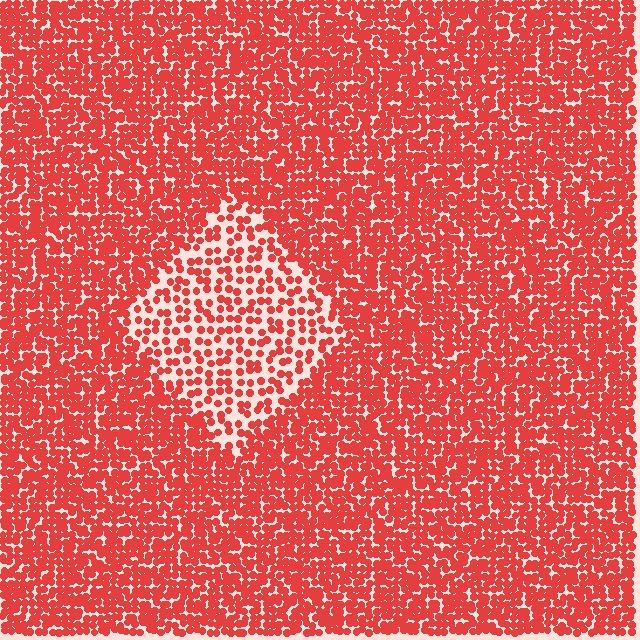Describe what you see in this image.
The image contains small red elements arranged at two different densities. A diamond-shaped region is visible where the elements are less densely packed than the surrounding area.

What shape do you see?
I see a diamond.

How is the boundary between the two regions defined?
The boundary is defined by a change in element density (approximately 2.2x ratio). All elements are the same color, size, and shape.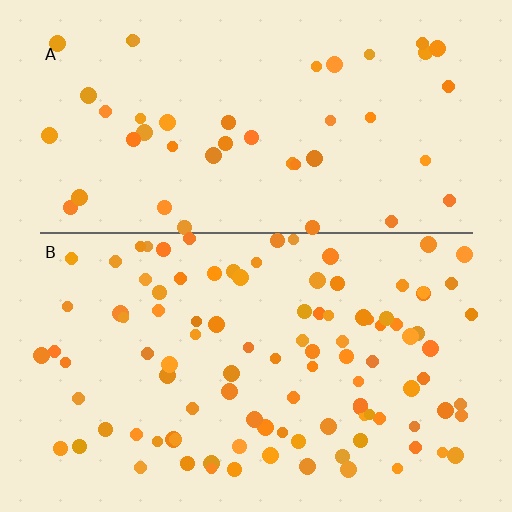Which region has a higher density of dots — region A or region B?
B (the bottom).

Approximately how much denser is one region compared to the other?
Approximately 2.3× — region B over region A.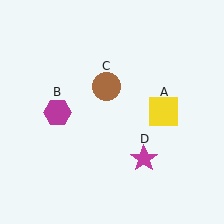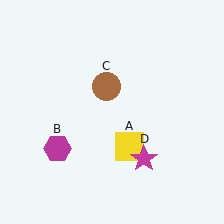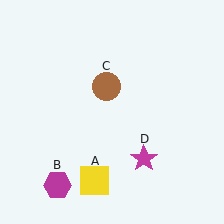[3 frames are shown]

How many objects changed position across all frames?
2 objects changed position: yellow square (object A), magenta hexagon (object B).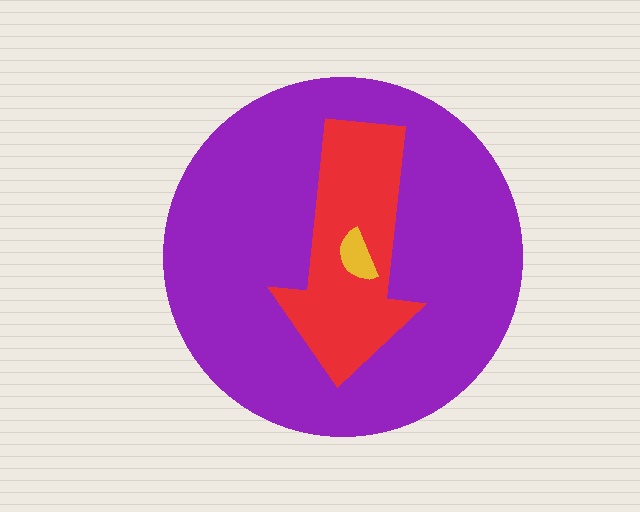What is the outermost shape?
The purple circle.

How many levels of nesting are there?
3.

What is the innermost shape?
The yellow semicircle.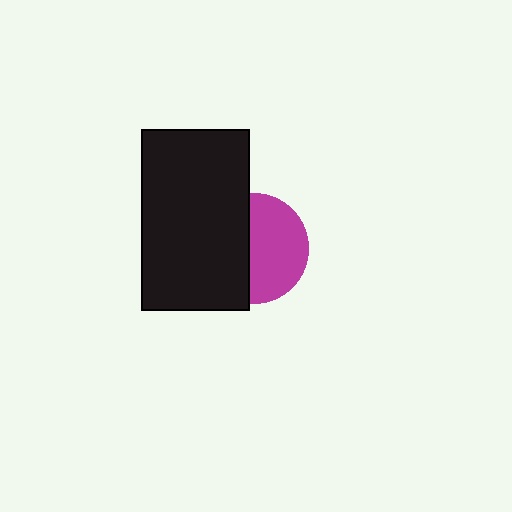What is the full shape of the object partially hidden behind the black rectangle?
The partially hidden object is a magenta circle.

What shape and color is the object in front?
The object in front is a black rectangle.